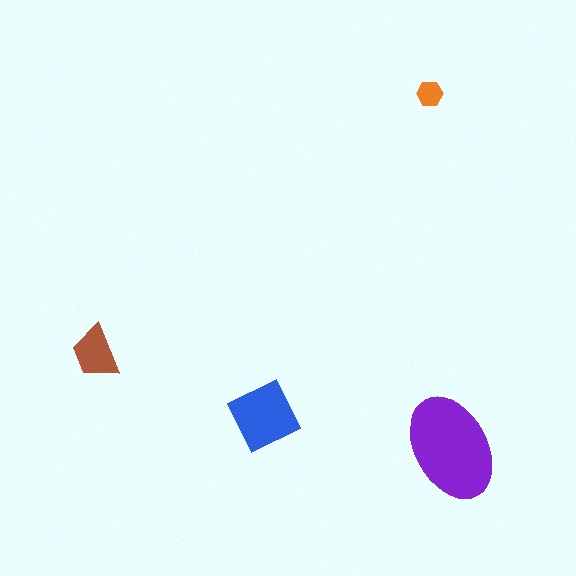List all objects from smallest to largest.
The orange hexagon, the brown trapezoid, the blue diamond, the purple ellipse.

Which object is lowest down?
The purple ellipse is bottommost.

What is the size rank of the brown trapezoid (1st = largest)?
3rd.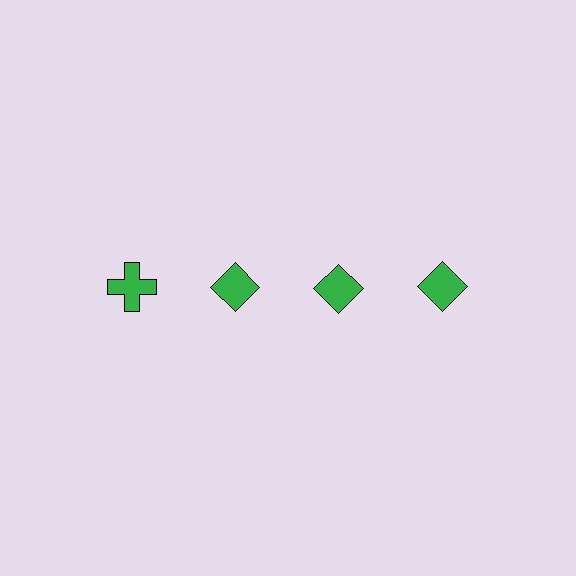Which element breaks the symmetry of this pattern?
The green cross in the top row, leftmost column breaks the symmetry. All other shapes are green diamonds.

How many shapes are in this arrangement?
There are 4 shapes arranged in a grid pattern.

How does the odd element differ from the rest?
It has a different shape: cross instead of diamond.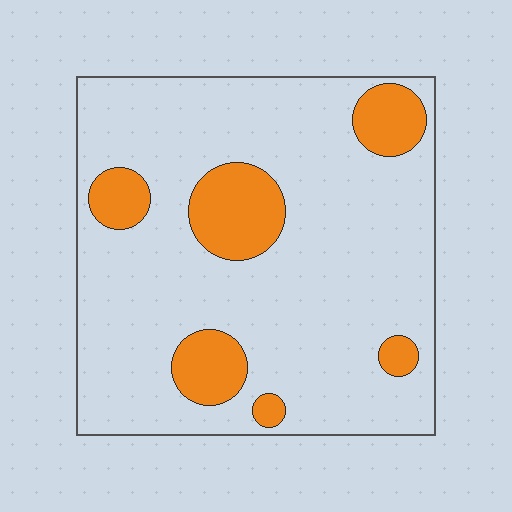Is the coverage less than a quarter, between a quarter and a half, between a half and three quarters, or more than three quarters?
Less than a quarter.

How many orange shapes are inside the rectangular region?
6.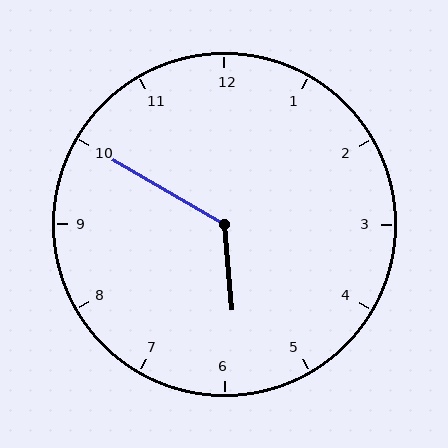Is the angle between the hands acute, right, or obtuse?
It is obtuse.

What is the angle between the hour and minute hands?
Approximately 125 degrees.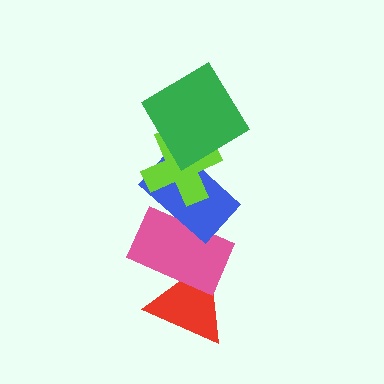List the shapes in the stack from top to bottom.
From top to bottom: the green diamond, the lime cross, the blue rectangle, the pink rectangle, the red triangle.